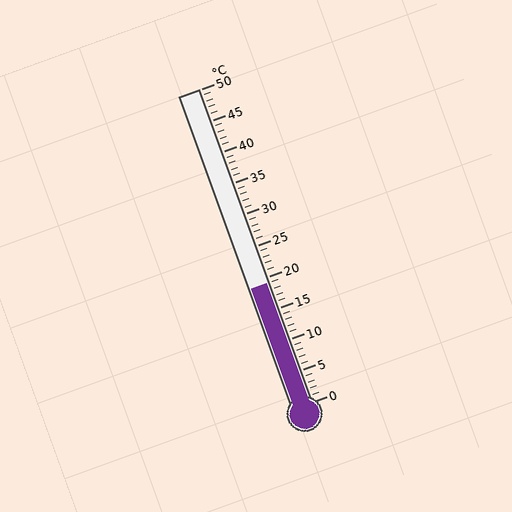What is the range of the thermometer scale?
The thermometer scale ranges from 0°C to 50°C.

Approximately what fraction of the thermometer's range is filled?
The thermometer is filled to approximately 40% of its range.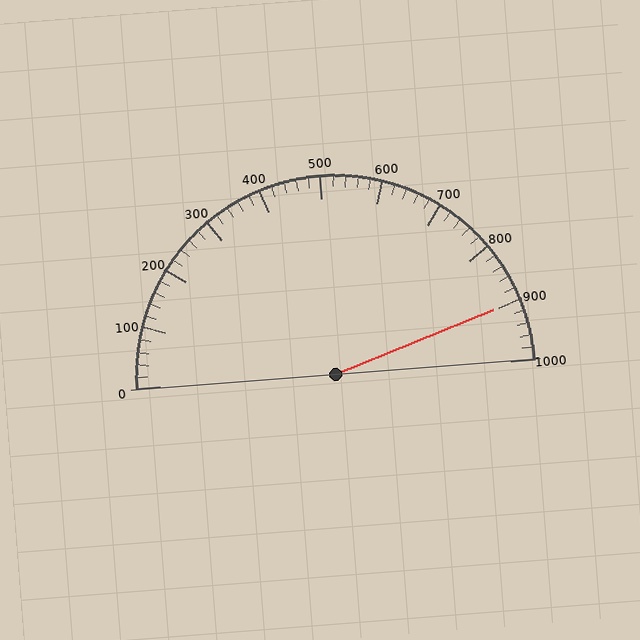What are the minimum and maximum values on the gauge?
The gauge ranges from 0 to 1000.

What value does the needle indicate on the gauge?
The needle indicates approximately 900.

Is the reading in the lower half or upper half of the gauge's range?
The reading is in the upper half of the range (0 to 1000).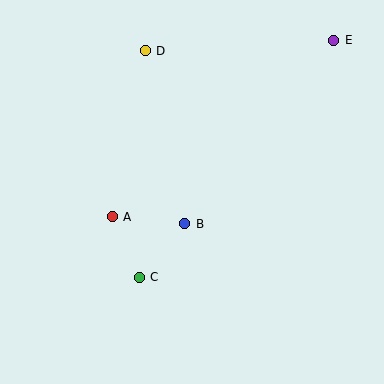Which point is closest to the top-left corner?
Point D is closest to the top-left corner.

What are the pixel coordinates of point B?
Point B is at (185, 224).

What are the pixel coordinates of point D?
Point D is at (145, 51).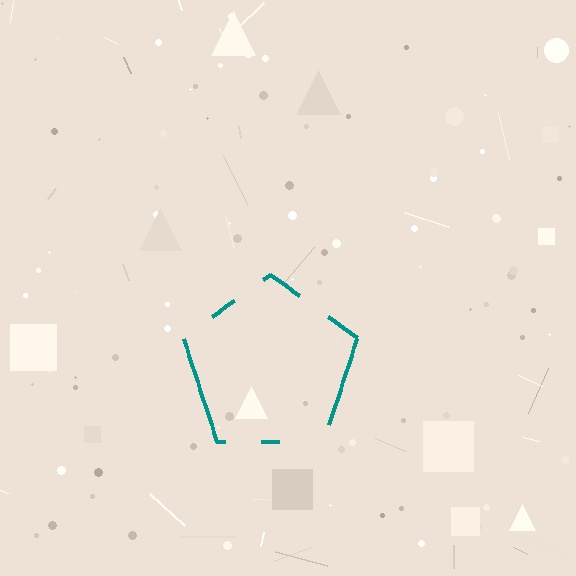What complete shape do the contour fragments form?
The contour fragments form a pentagon.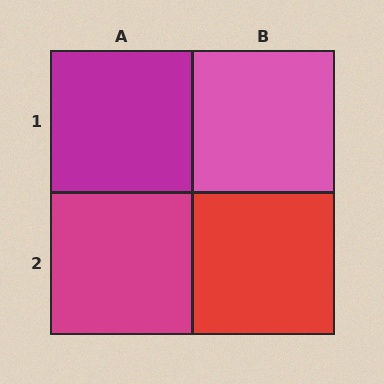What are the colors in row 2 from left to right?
Magenta, red.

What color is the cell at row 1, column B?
Pink.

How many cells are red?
1 cell is red.